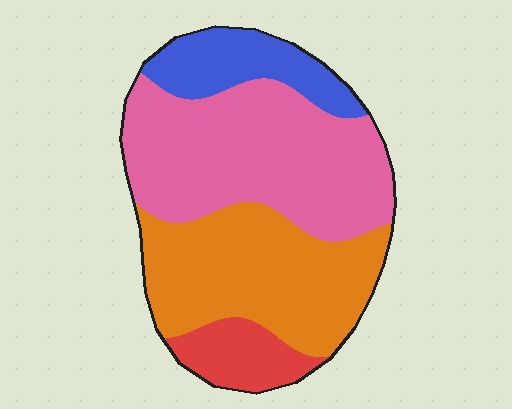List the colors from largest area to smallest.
From largest to smallest: pink, orange, blue, red.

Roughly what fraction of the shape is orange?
Orange covers 34% of the shape.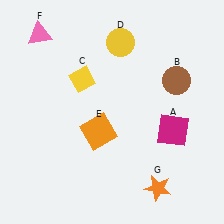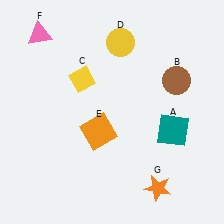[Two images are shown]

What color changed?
The square (A) changed from magenta in Image 1 to teal in Image 2.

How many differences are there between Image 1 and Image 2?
There is 1 difference between the two images.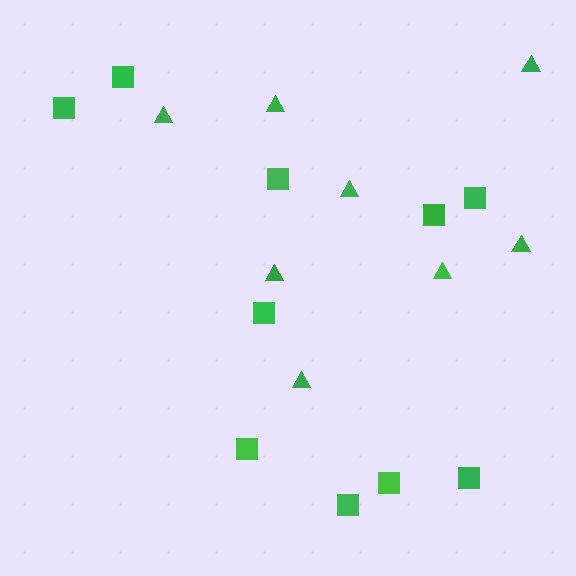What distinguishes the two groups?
There are 2 groups: one group of squares (10) and one group of triangles (8).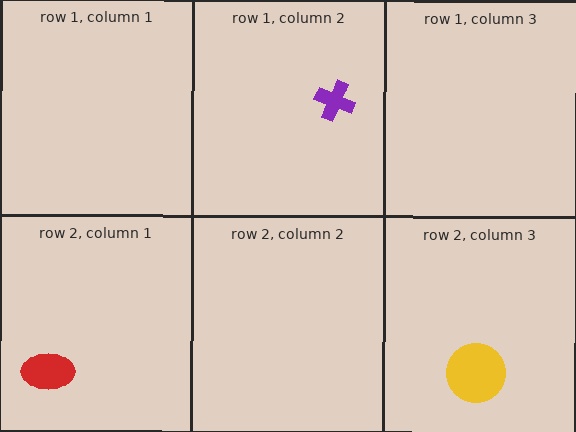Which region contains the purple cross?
The row 1, column 2 region.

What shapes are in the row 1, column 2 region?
The purple cross.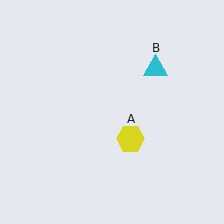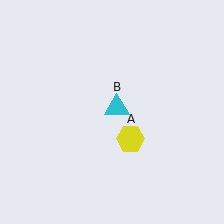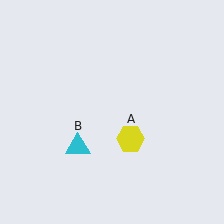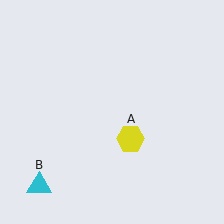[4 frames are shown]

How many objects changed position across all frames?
1 object changed position: cyan triangle (object B).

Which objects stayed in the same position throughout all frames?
Yellow hexagon (object A) remained stationary.